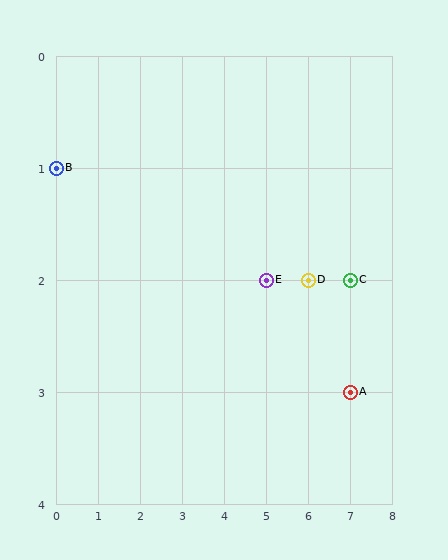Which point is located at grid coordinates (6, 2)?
Point D is at (6, 2).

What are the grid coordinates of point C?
Point C is at grid coordinates (7, 2).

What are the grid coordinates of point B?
Point B is at grid coordinates (0, 1).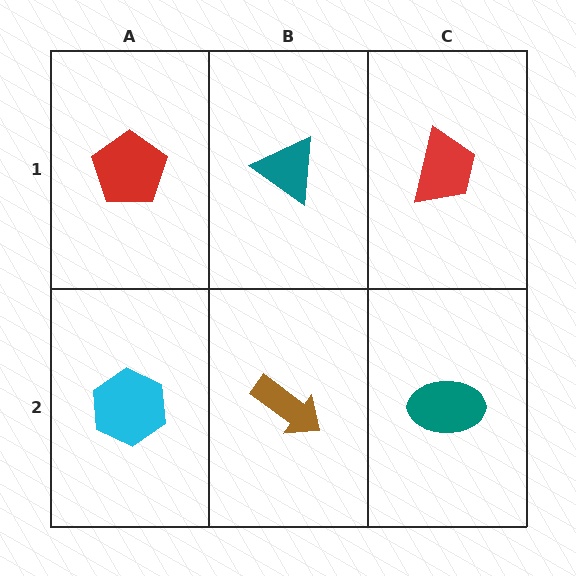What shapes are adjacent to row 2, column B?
A teal triangle (row 1, column B), a cyan hexagon (row 2, column A), a teal ellipse (row 2, column C).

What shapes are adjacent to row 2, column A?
A red pentagon (row 1, column A), a brown arrow (row 2, column B).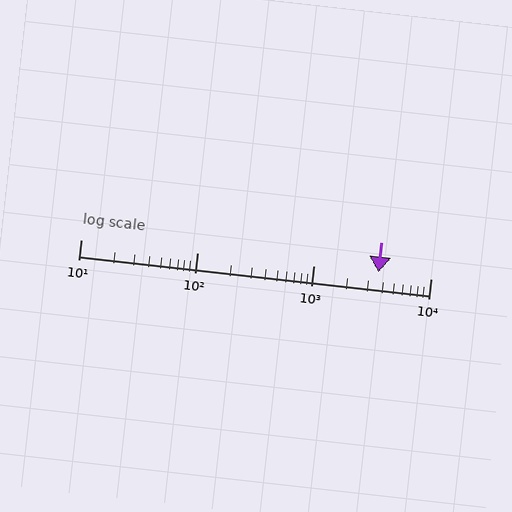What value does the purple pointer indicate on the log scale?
The pointer indicates approximately 3600.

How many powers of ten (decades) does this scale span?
The scale spans 3 decades, from 10 to 10000.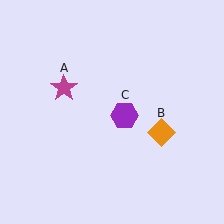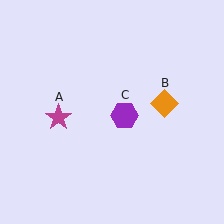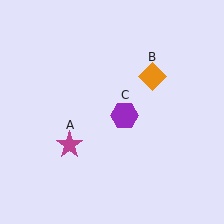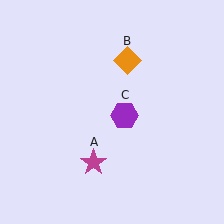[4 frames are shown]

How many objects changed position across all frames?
2 objects changed position: magenta star (object A), orange diamond (object B).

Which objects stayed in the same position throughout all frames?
Purple hexagon (object C) remained stationary.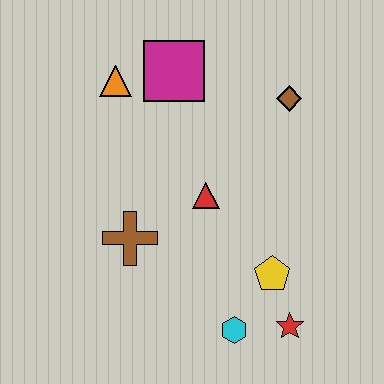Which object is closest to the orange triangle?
The magenta square is closest to the orange triangle.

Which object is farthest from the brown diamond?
The cyan hexagon is farthest from the brown diamond.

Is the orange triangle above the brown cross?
Yes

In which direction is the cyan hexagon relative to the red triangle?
The cyan hexagon is below the red triangle.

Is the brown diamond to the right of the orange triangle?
Yes